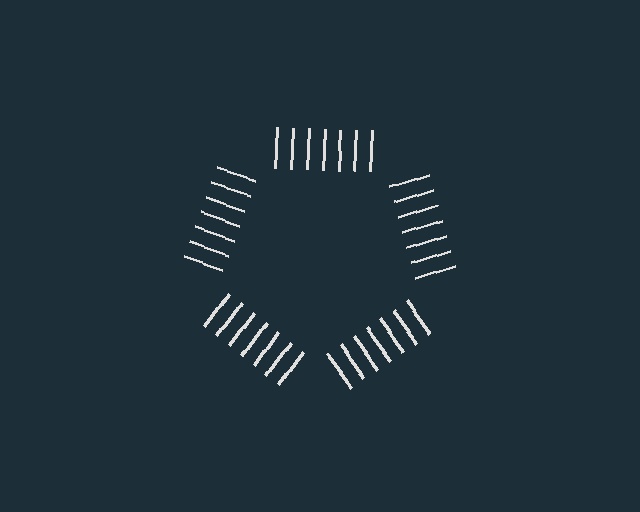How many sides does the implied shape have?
5 sides — the line-ends trace a pentagon.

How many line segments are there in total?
35 — 7 along each of the 5 edges.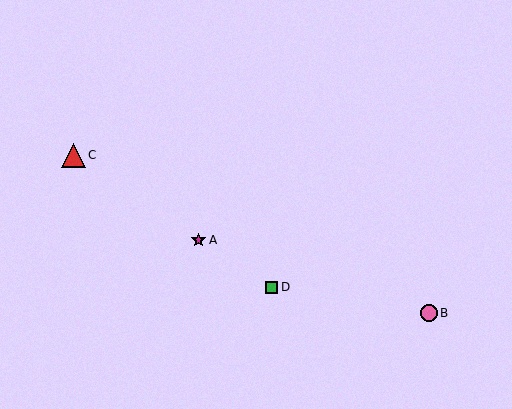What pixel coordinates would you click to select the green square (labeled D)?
Click at (272, 287) to select the green square D.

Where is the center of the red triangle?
The center of the red triangle is at (73, 155).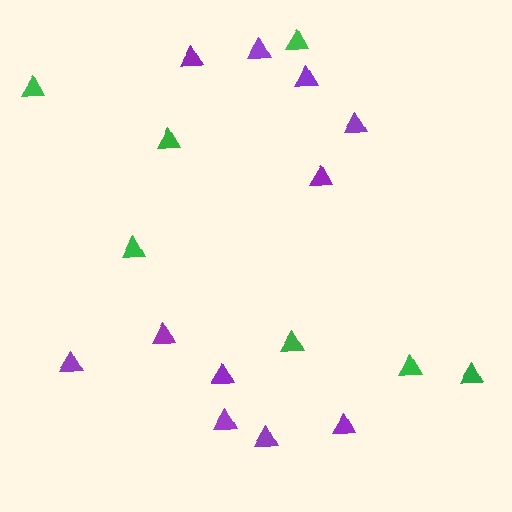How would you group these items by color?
There are 2 groups: one group of green triangles (7) and one group of purple triangles (11).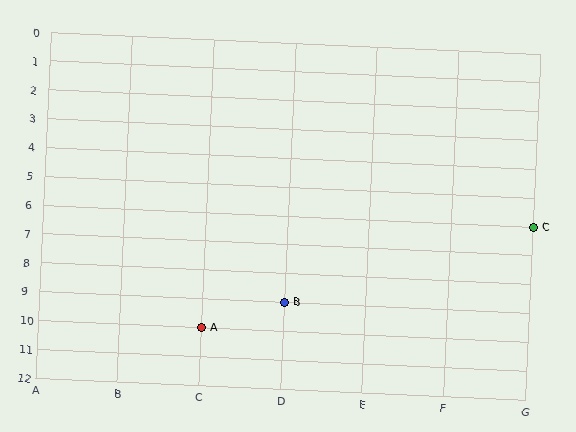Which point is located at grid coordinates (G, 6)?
Point C is at (G, 6).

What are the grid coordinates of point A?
Point A is at grid coordinates (C, 10).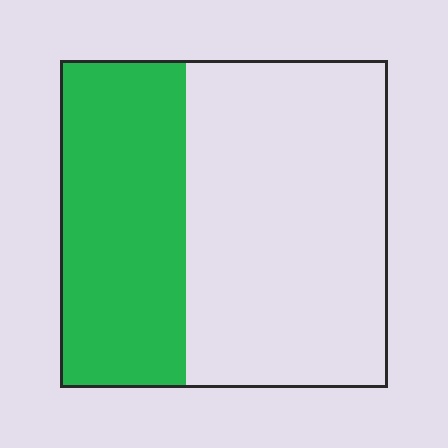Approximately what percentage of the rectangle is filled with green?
Approximately 40%.